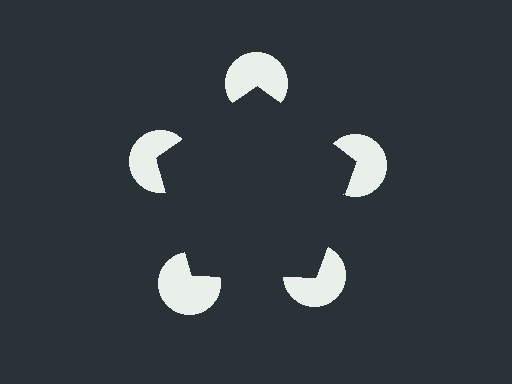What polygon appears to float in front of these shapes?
An illusory pentagon — its edges are inferred from the aligned wedge cuts in the pac-man discs, not physically drawn.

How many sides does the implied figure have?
5 sides.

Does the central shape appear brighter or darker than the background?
It typically appears slightly darker than the background, even though no actual brightness change is drawn.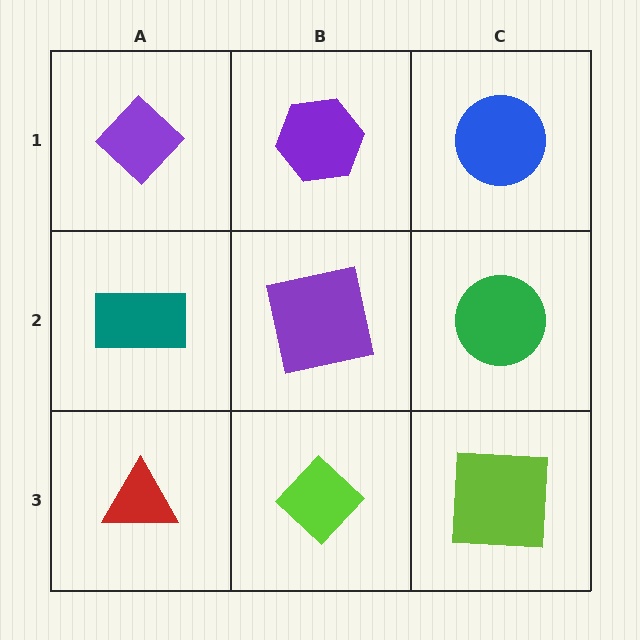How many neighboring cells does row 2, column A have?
3.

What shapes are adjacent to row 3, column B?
A purple square (row 2, column B), a red triangle (row 3, column A), a lime square (row 3, column C).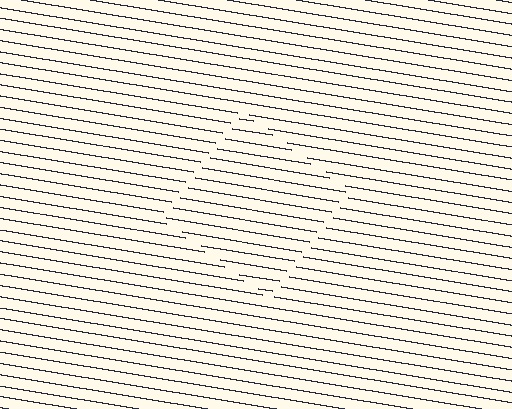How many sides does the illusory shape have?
4 sides — the line-ends trace a square.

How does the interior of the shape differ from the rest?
The interior of the shape contains the same grating, shifted by half a period — the contour is defined by the phase discontinuity where line-ends from the inner and outer gratings abut.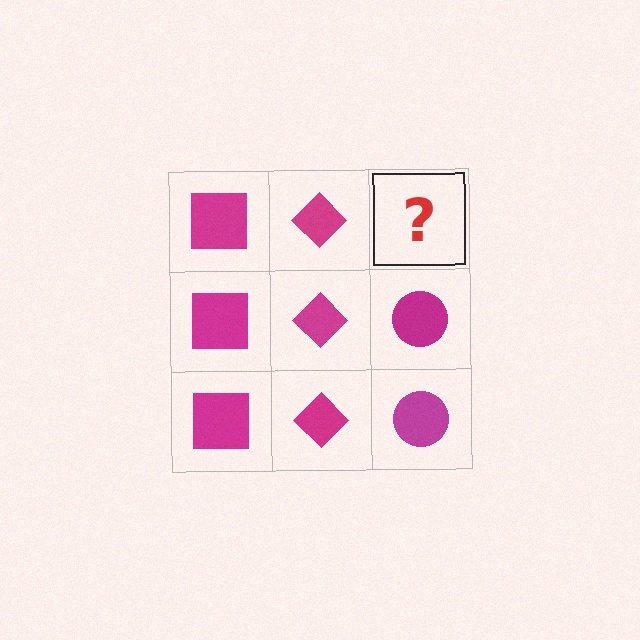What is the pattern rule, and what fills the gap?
The rule is that each column has a consistent shape. The gap should be filled with a magenta circle.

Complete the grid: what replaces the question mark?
The question mark should be replaced with a magenta circle.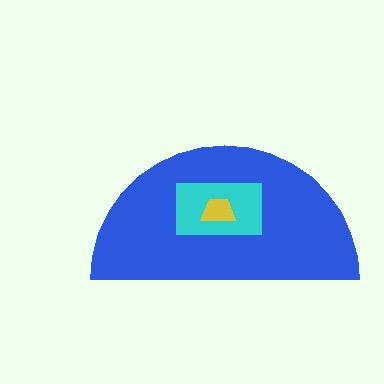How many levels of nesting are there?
3.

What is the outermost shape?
The blue semicircle.